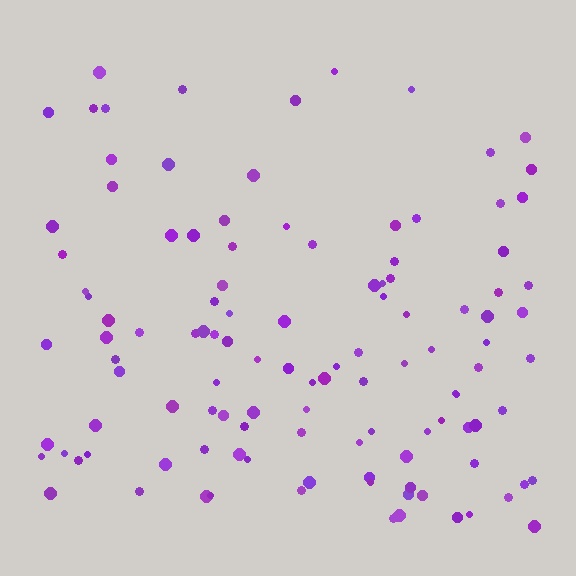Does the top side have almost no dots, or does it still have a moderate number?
Still a moderate number, just noticeably fewer than the bottom.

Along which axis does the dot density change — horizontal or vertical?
Vertical.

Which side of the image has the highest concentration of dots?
The bottom.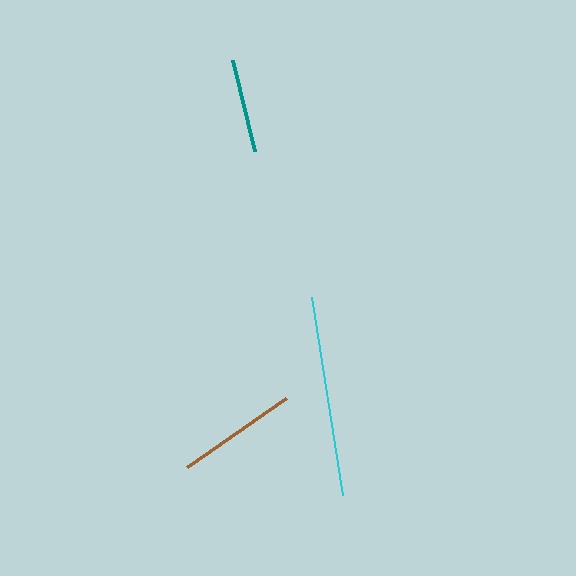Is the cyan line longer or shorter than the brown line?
The cyan line is longer than the brown line.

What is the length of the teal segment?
The teal segment is approximately 94 pixels long.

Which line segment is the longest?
The cyan line is the longest at approximately 200 pixels.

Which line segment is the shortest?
The teal line is the shortest at approximately 94 pixels.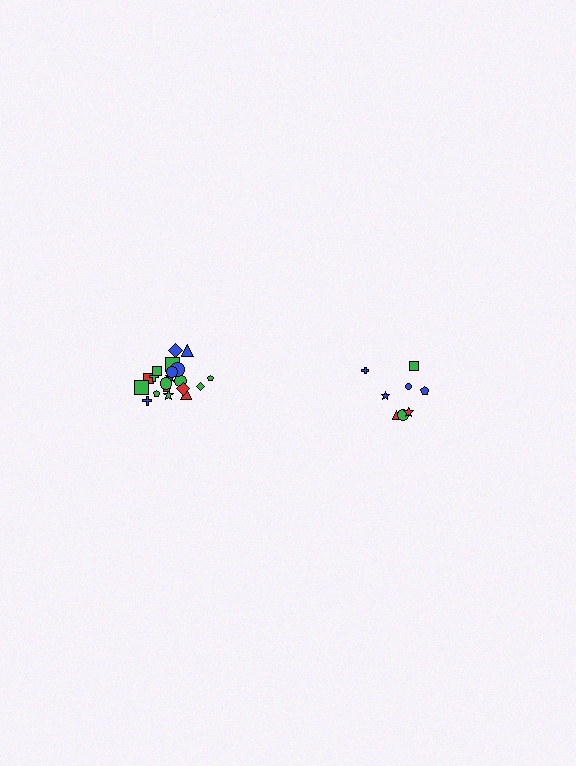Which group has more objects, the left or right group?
The left group.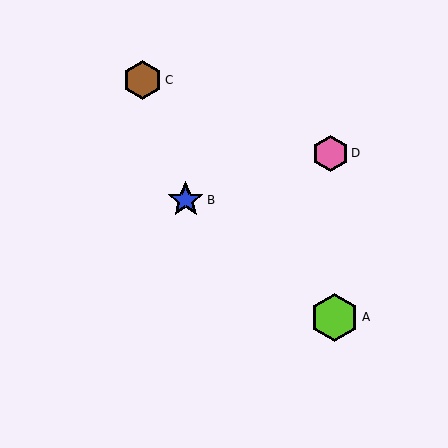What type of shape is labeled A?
Shape A is a lime hexagon.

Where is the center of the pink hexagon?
The center of the pink hexagon is at (330, 153).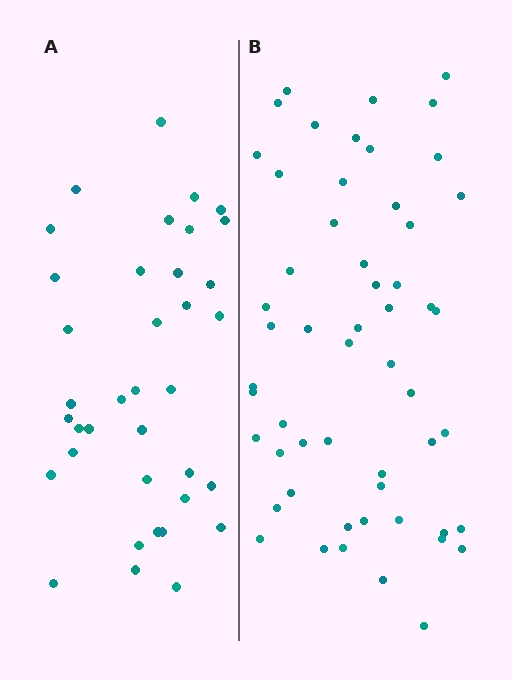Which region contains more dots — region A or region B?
Region B (the right region) has more dots.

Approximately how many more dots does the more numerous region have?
Region B has approximately 20 more dots than region A.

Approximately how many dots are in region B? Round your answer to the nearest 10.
About 60 dots. (The exact count is 55, which rounds to 60.)